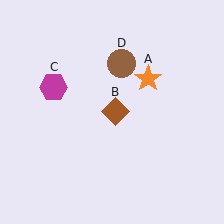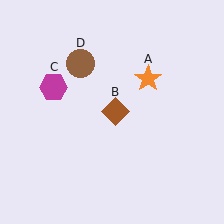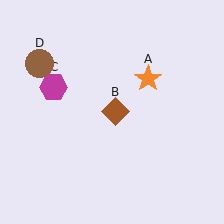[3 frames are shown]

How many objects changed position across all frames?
1 object changed position: brown circle (object D).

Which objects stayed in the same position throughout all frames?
Orange star (object A) and brown diamond (object B) and magenta hexagon (object C) remained stationary.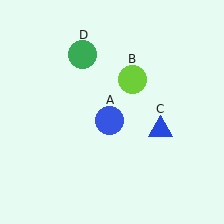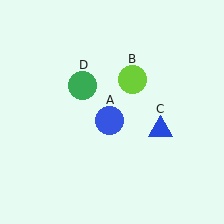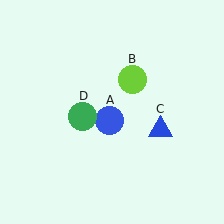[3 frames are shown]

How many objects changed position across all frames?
1 object changed position: green circle (object D).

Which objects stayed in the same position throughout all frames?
Blue circle (object A) and lime circle (object B) and blue triangle (object C) remained stationary.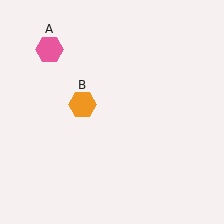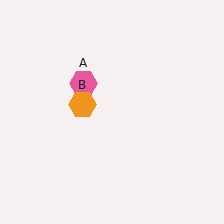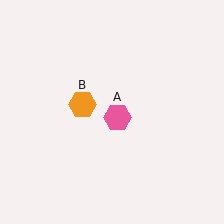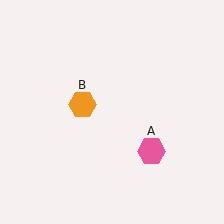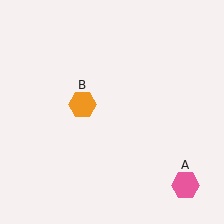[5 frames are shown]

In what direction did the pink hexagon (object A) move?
The pink hexagon (object A) moved down and to the right.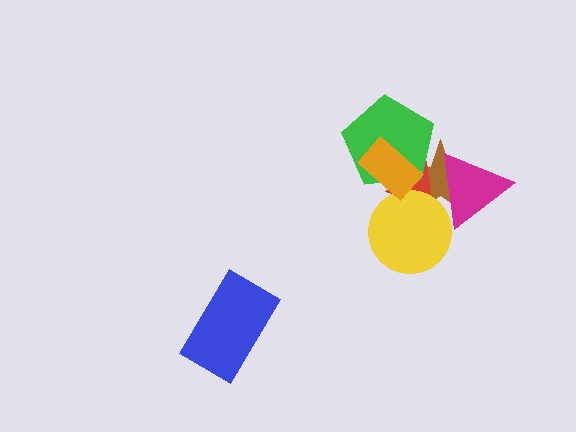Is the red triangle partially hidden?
Yes, it is partially covered by another shape.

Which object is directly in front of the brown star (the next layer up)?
The red triangle is directly in front of the brown star.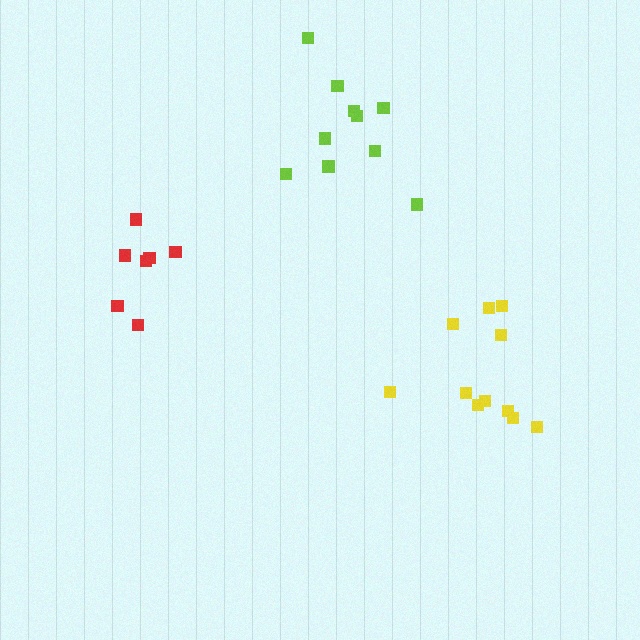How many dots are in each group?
Group 1: 7 dots, Group 2: 10 dots, Group 3: 11 dots (28 total).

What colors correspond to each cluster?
The clusters are colored: red, lime, yellow.